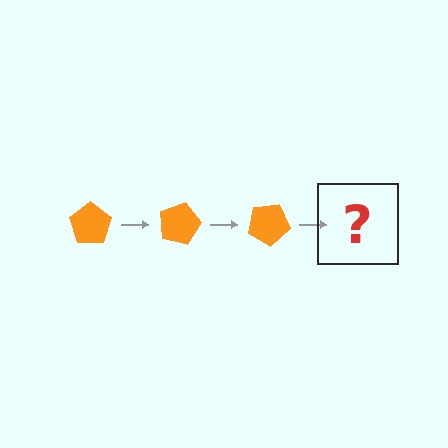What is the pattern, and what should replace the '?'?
The pattern is that the pentagon rotates 15 degrees each step. The '?' should be an orange pentagon rotated 45 degrees.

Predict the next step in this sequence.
The next step is an orange pentagon rotated 45 degrees.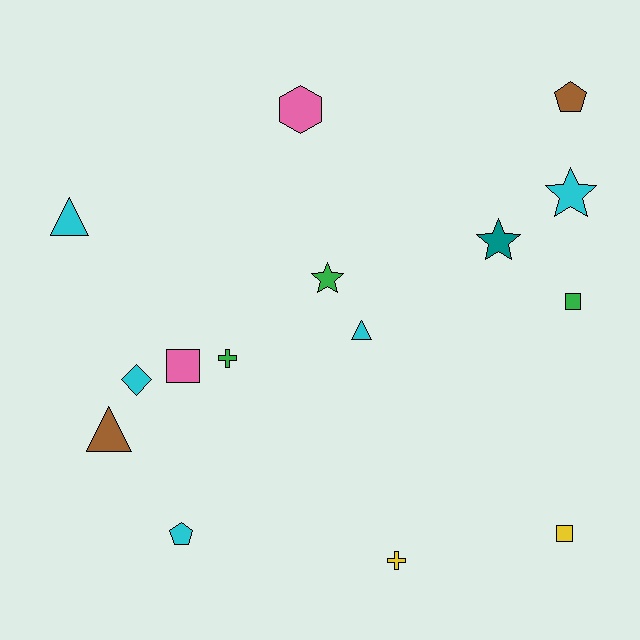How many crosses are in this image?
There are 2 crosses.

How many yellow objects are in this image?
There are 2 yellow objects.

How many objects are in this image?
There are 15 objects.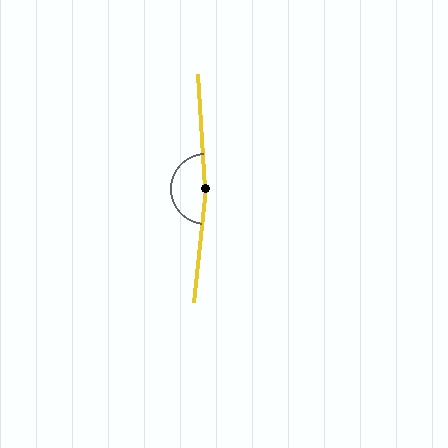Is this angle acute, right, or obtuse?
It is obtuse.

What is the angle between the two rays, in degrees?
Approximately 170 degrees.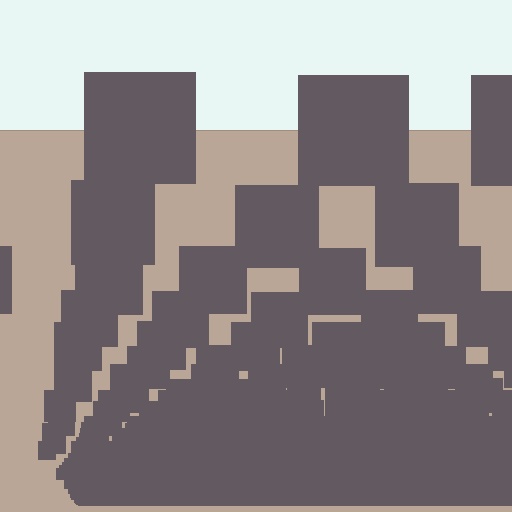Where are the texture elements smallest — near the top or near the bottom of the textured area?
Near the bottom.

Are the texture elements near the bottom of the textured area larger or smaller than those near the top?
Smaller. The gradient is inverted — elements near the bottom are smaller and denser.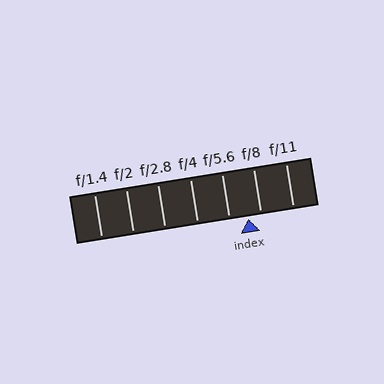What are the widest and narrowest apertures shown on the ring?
The widest aperture shown is f/1.4 and the narrowest is f/11.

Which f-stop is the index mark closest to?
The index mark is closest to f/8.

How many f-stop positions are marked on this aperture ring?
There are 7 f-stop positions marked.